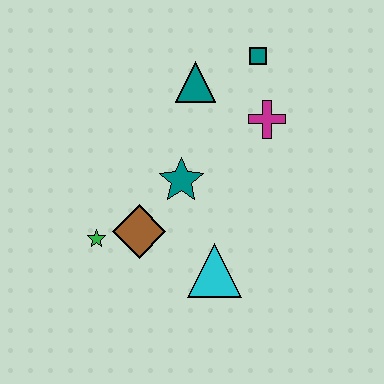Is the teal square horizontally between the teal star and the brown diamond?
No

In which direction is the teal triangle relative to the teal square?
The teal triangle is to the left of the teal square.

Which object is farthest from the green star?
The teal square is farthest from the green star.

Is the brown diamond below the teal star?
Yes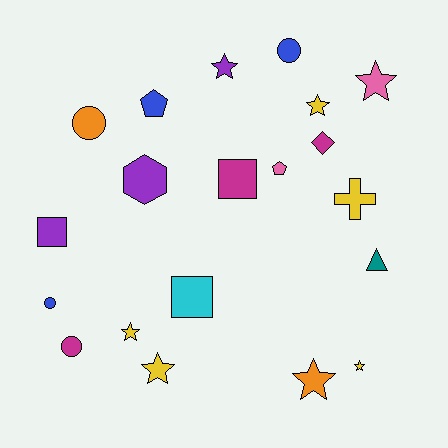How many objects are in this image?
There are 20 objects.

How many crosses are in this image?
There is 1 cross.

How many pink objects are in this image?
There are 2 pink objects.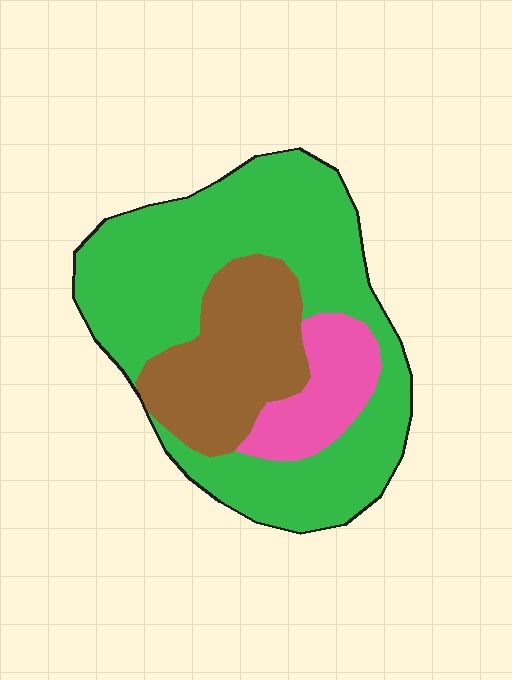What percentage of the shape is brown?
Brown takes up about one quarter (1/4) of the shape.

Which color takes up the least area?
Pink, at roughly 15%.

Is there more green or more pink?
Green.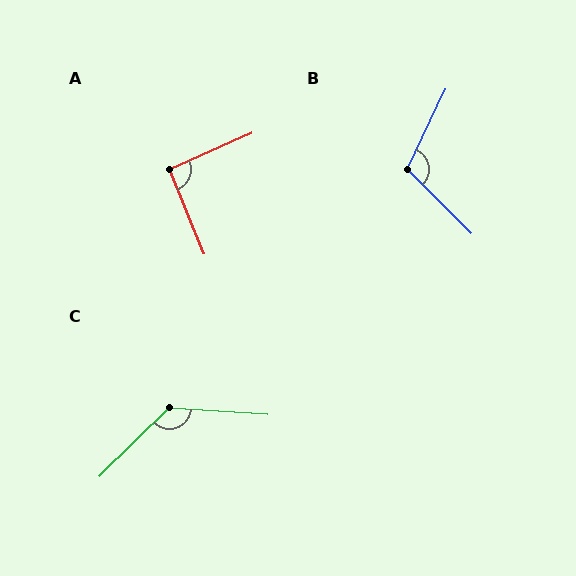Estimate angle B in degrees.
Approximately 110 degrees.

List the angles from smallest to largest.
A (92°), B (110°), C (131°).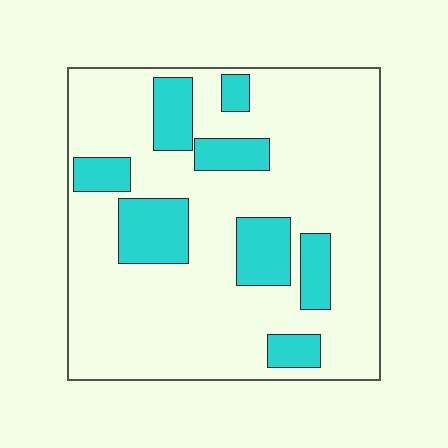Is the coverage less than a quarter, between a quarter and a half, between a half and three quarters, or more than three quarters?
Less than a quarter.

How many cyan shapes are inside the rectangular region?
8.